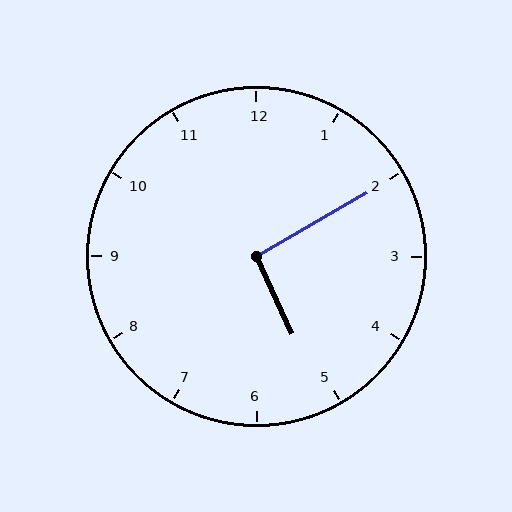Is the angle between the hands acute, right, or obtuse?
It is right.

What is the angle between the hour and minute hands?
Approximately 95 degrees.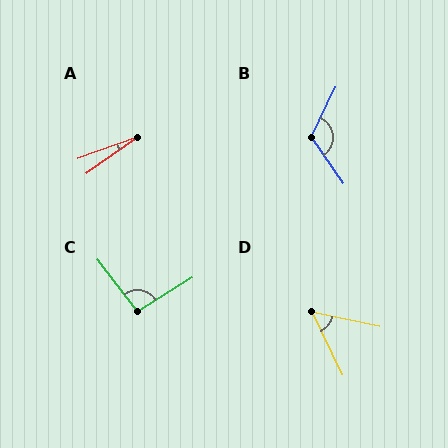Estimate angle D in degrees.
Approximately 52 degrees.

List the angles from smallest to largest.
A (16°), D (52°), C (96°), B (119°).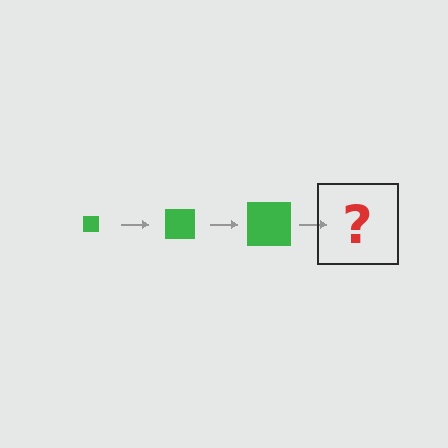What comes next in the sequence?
The next element should be a green square, larger than the previous one.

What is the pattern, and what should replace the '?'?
The pattern is that the square gets progressively larger each step. The '?' should be a green square, larger than the previous one.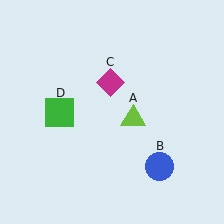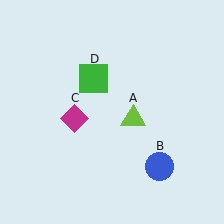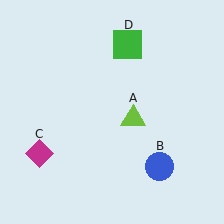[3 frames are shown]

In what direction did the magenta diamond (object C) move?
The magenta diamond (object C) moved down and to the left.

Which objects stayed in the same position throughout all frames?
Lime triangle (object A) and blue circle (object B) remained stationary.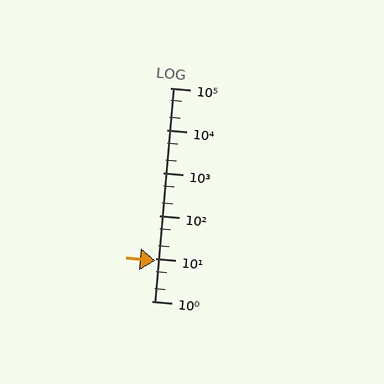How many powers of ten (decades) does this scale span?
The scale spans 5 decades, from 1 to 100000.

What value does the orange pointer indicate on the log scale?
The pointer indicates approximately 9.